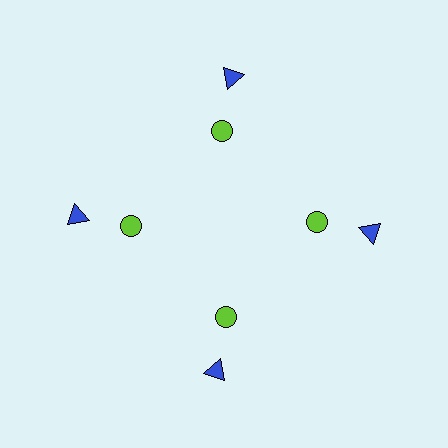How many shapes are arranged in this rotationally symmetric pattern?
There are 8 shapes, arranged in 4 groups of 2.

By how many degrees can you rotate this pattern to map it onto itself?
The pattern maps onto itself every 90 degrees of rotation.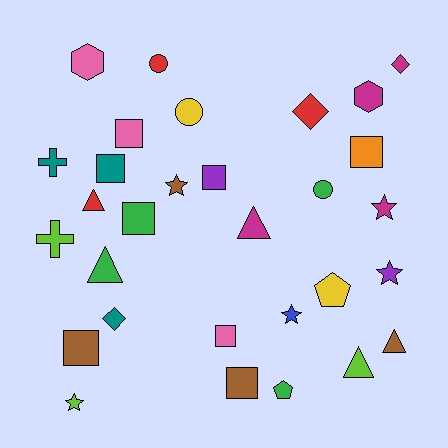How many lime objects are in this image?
There are 3 lime objects.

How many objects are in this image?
There are 30 objects.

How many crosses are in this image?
There are 2 crosses.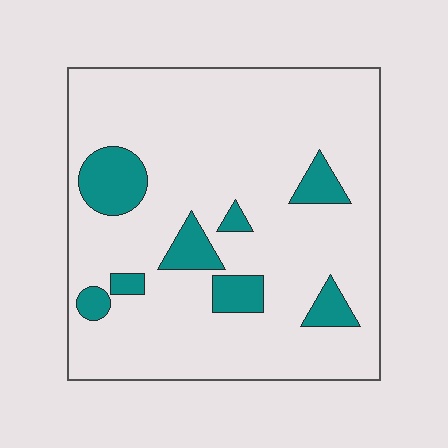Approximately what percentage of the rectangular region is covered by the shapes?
Approximately 15%.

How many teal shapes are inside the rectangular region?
8.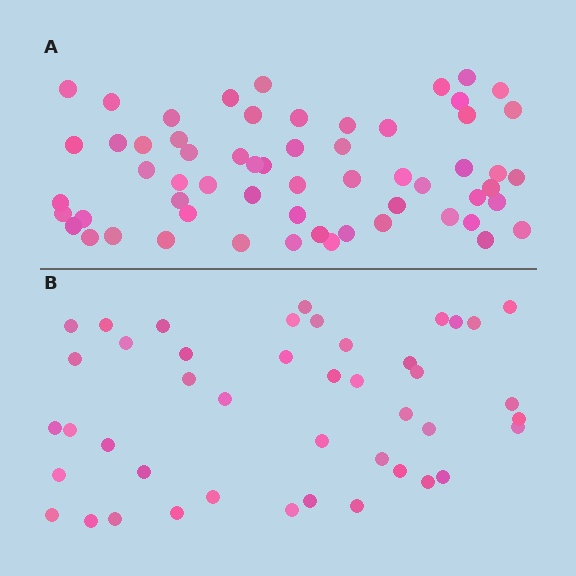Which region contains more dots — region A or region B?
Region A (the top region) has more dots.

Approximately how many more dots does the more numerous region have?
Region A has approximately 15 more dots than region B.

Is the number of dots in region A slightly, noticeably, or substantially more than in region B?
Region A has noticeably more, but not dramatically so. The ratio is roughly 1.4 to 1.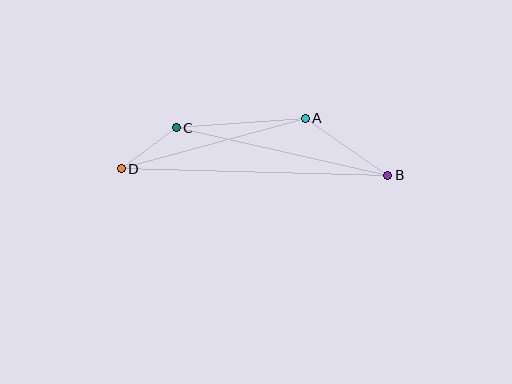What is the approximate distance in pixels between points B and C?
The distance between B and C is approximately 217 pixels.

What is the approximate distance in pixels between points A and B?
The distance between A and B is approximately 100 pixels.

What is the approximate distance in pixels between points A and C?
The distance between A and C is approximately 130 pixels.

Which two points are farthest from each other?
Points B and D are farthest from each other.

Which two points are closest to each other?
Points C and D are closest to each other.